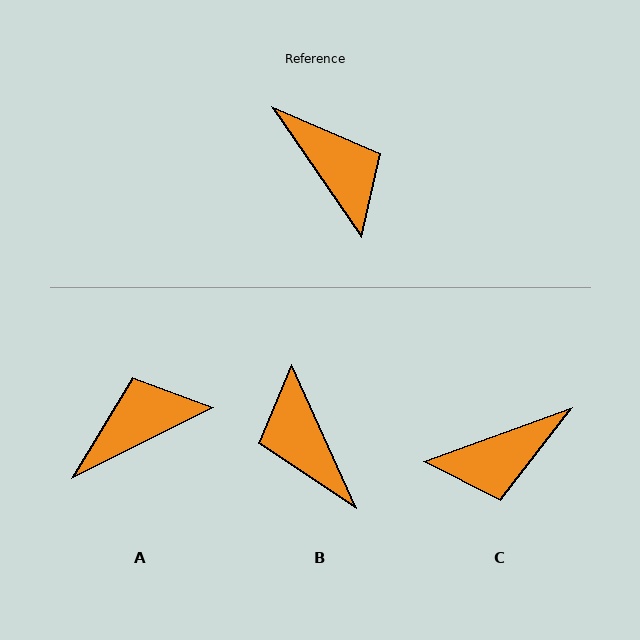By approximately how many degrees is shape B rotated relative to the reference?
Approximately 170 degrees counter-clockwise.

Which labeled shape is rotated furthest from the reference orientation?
B, about 170 degrees away.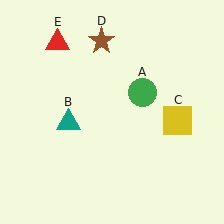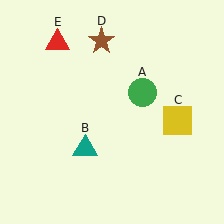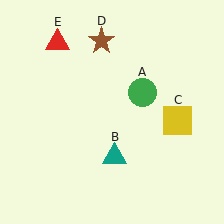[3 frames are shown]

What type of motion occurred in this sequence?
The teal triangle (object B) rotated counterclockwise around the center of the scene.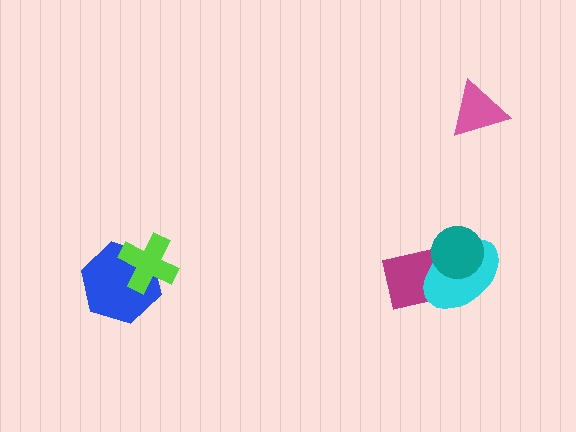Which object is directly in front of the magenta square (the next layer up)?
The cyan ellipse is directly in front of the magenta square.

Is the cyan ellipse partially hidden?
Yes, it is partially covered by another shape.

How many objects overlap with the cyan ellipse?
2 objects overlap with the cyan ellipse.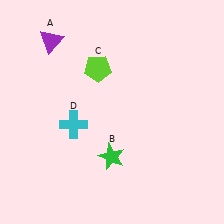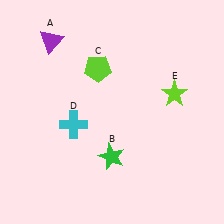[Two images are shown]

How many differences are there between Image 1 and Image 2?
There is 1 difference between the two images.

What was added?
A lime star (E) was added in Image 2.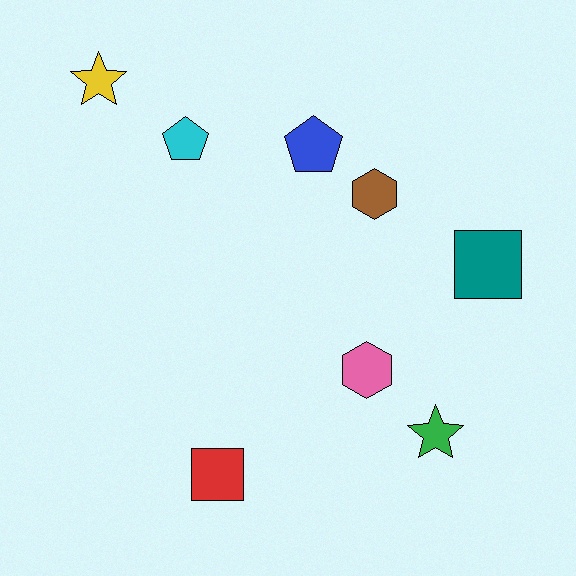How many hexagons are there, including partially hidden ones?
There are 2 hexagons.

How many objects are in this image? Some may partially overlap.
There are 8 objects.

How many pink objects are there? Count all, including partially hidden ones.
There is 1 pink object.